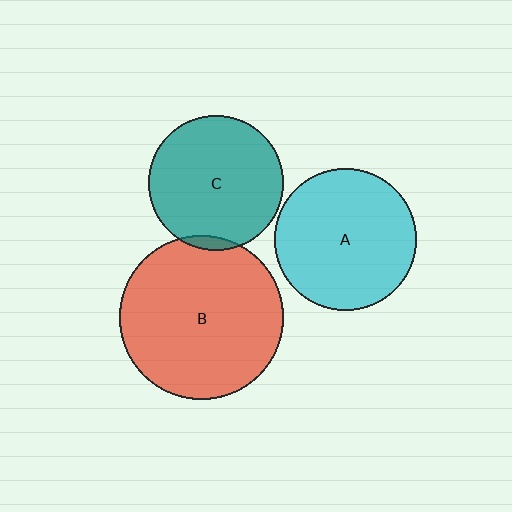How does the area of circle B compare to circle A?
Approximately 1.3 times.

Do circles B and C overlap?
Yes.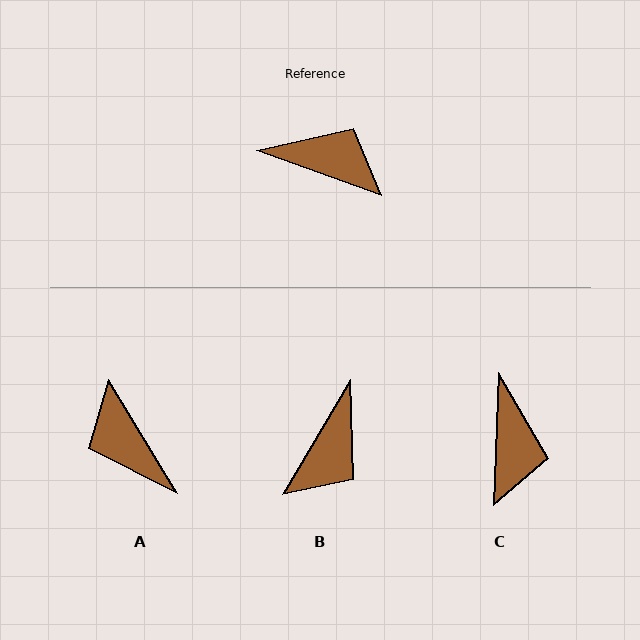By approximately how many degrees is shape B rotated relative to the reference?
Approximately 101 degrees clockwise.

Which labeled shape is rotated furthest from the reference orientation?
A, about 141 degrees away.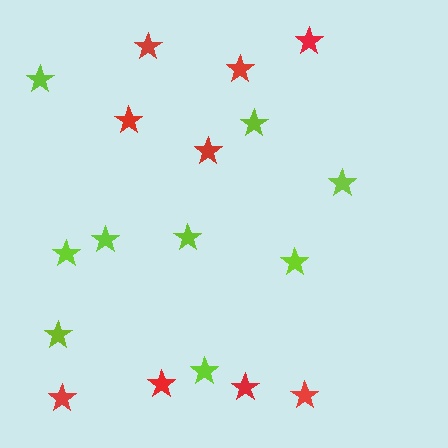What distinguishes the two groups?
There are 2 groups: one group of lime stars (9) and one group of red stars (9).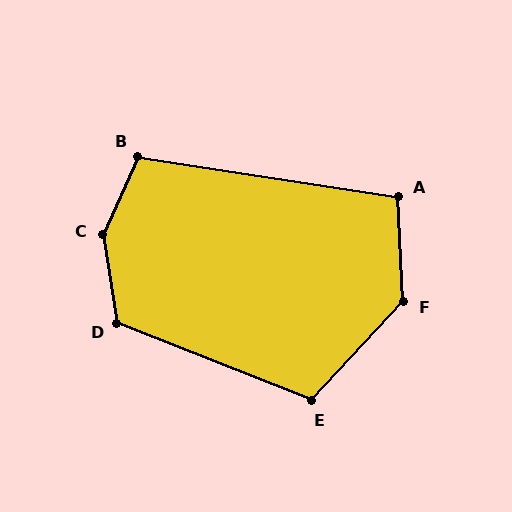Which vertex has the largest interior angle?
C, at approximately 147 degrees.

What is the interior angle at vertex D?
Approximately 120 degrees (obtuse).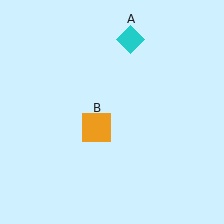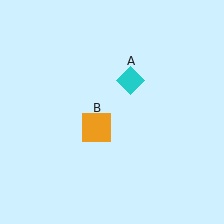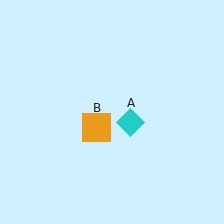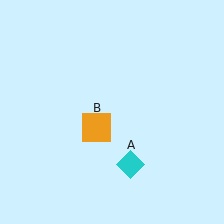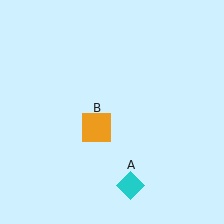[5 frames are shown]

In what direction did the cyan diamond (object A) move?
The cyan diamond (object A) moved down.